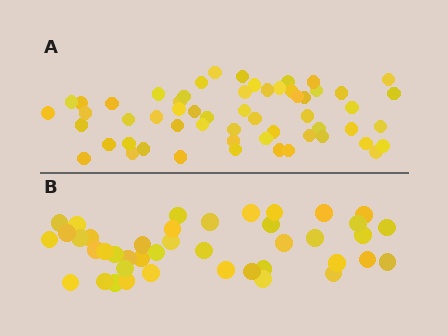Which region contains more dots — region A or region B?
Region A (the top region) has more dots.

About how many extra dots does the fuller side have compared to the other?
Region A has approximately 15 more dots than region B.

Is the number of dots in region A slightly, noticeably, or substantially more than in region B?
Region A has noticeably more, but not dramatically so. The ratio is roughly 1.4 to 1.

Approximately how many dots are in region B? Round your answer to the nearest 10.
About 40 dots. (The exact count is 42, which rounds to 40.)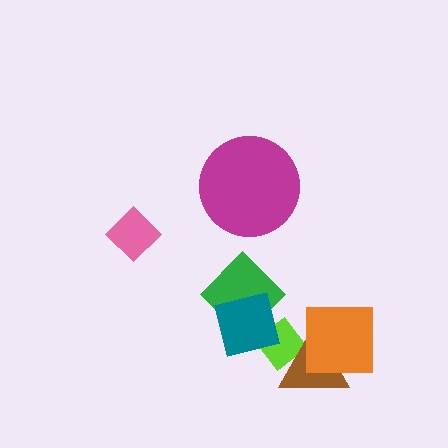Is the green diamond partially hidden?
Yes, it is partially covered by another shape.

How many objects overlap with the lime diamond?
3 objects overlap with the lime diamond.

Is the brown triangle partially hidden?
Yes, it is partially covered by another shape.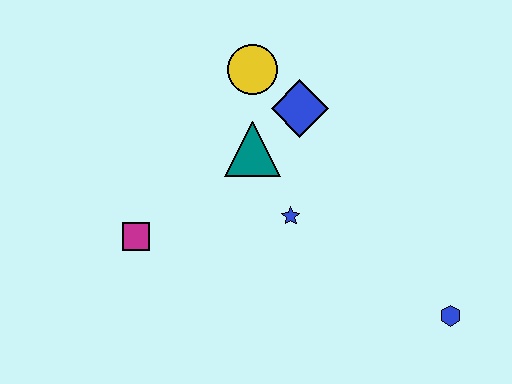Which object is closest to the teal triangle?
The blue diamond is closest to the teal triangle.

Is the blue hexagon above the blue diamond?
No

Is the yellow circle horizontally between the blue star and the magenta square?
Yes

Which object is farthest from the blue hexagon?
The magenta square is farthest from the blue hexagon.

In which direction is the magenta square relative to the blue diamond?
The magenta square is to the left of the blue diamond.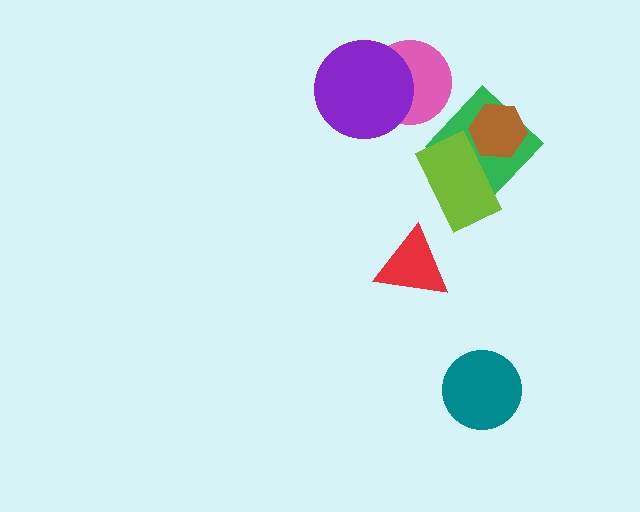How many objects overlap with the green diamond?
2 objects overlap with the green diamond.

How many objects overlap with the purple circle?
1 object overlaps with the purple circle.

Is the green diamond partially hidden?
Yes, it is partially covered by another shape.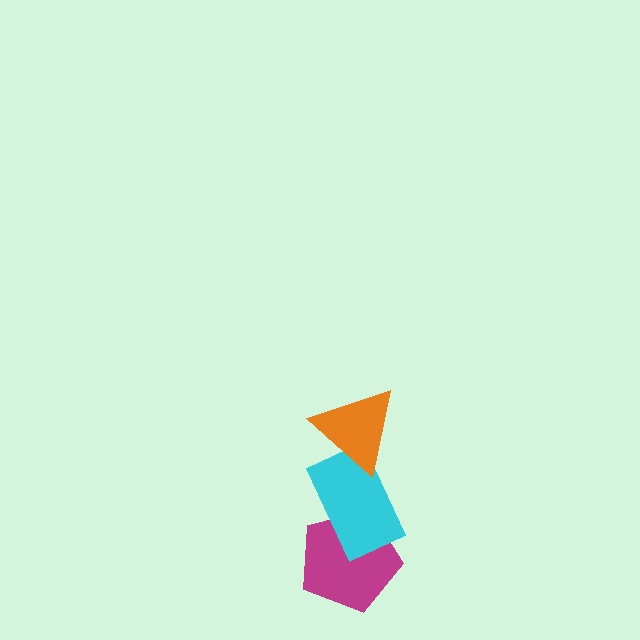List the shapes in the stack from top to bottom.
From top to bottom: the orange triangle, the cyan rectangle, the magenta pentagon.